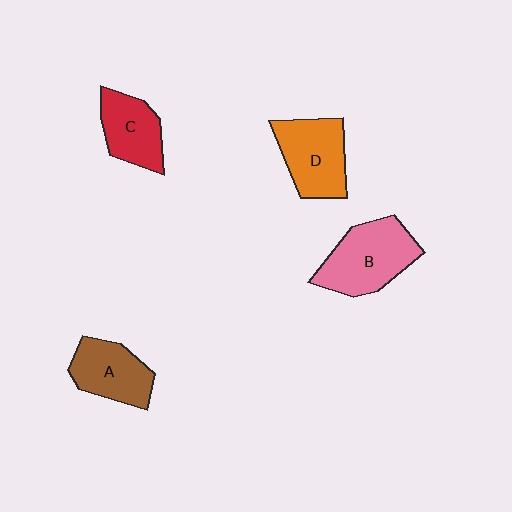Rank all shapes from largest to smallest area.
From largest to smallest: B (pink), D (orange), A (brown), C (red).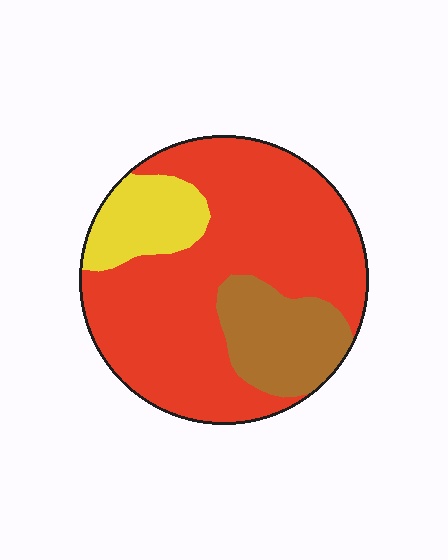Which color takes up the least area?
Yellow, at roughly 15%.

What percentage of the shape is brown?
Brown takes up about one sixth (1/6) of the shape.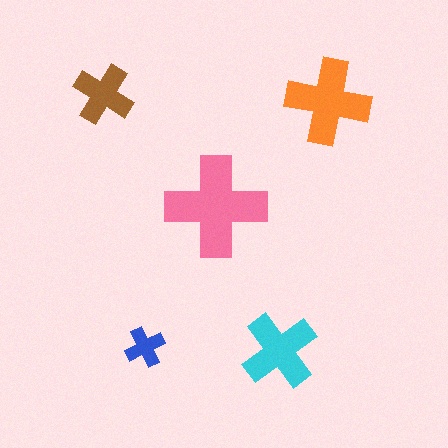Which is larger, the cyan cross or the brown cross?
The cyan one.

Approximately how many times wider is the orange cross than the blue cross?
About 2 times wider.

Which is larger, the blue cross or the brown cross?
The brown one.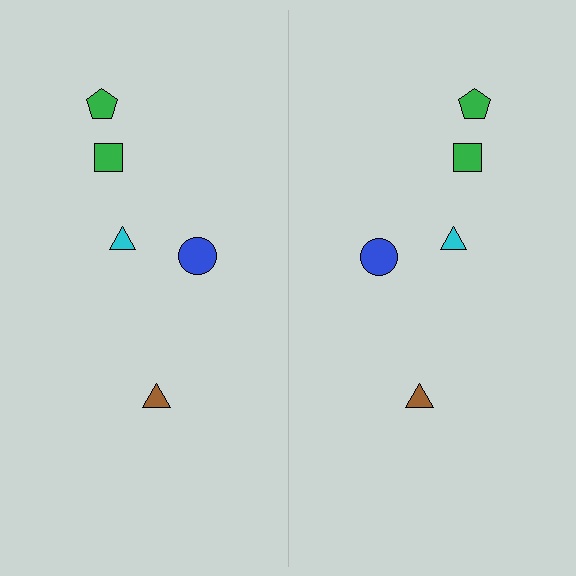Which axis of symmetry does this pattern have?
The pattern has a vertical axis of symmetry running through the center of the image.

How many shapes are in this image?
There are 10 shapes in this image.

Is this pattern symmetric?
Yes, this pattern has bilateral (reflection) symmetry.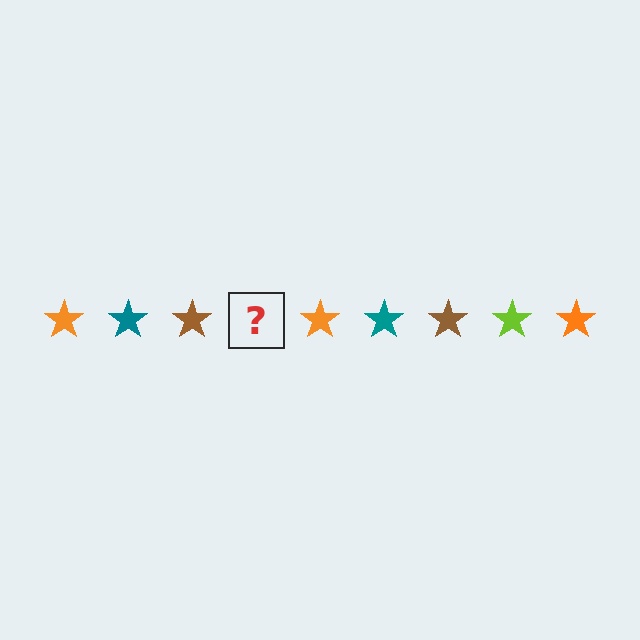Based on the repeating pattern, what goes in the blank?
The blank should be a lime star.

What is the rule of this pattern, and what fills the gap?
The rule is that the pattern cycles through orange, teal, brown, lime stars. The gap should be filled with a lime star.